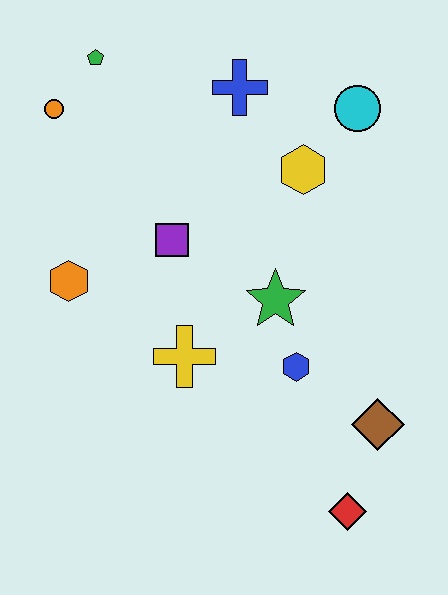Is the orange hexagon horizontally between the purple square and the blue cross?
No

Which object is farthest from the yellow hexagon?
The red diamond is farthest from the yellow hexagon.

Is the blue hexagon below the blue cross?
Yes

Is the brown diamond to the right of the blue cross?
Yes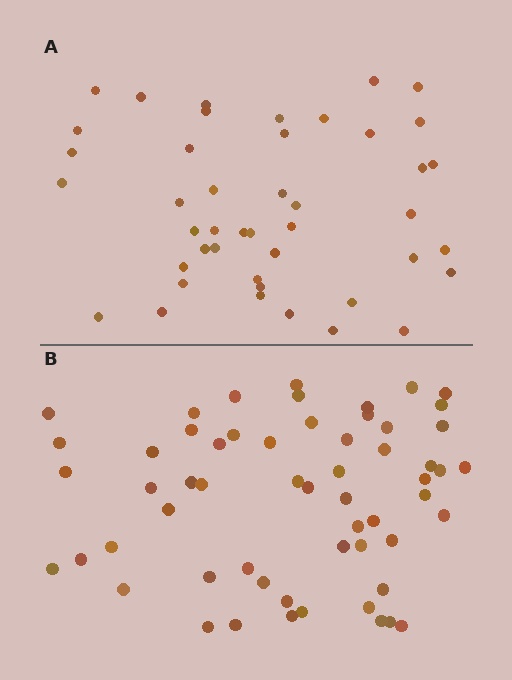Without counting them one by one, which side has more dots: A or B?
Region B (the bottom region) has more dots.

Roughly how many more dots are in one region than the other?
Region B has approximately 15 more dots than region A.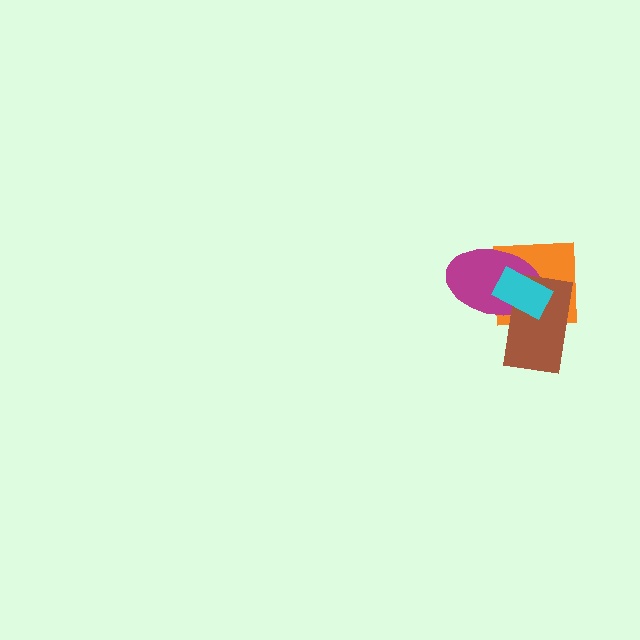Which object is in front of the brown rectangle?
The cyan rectangle is in front of the brown rectangle.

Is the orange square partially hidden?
Yes, it is partially covered by another shape.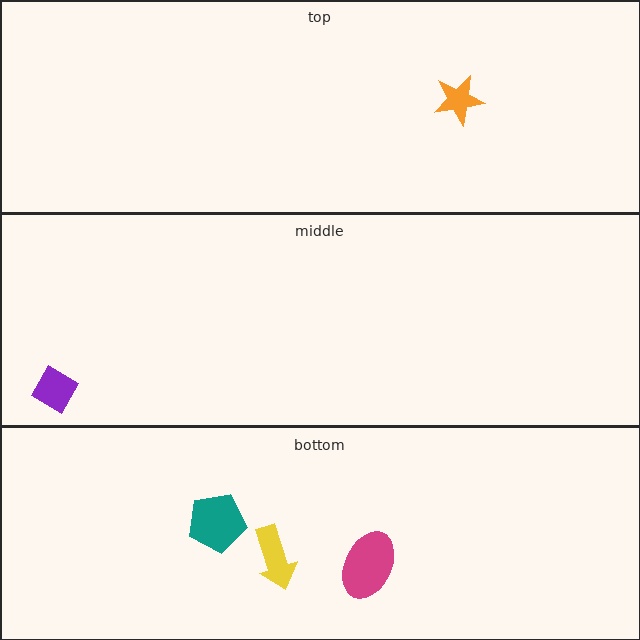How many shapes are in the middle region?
1.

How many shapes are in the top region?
1.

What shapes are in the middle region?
The purple diamond.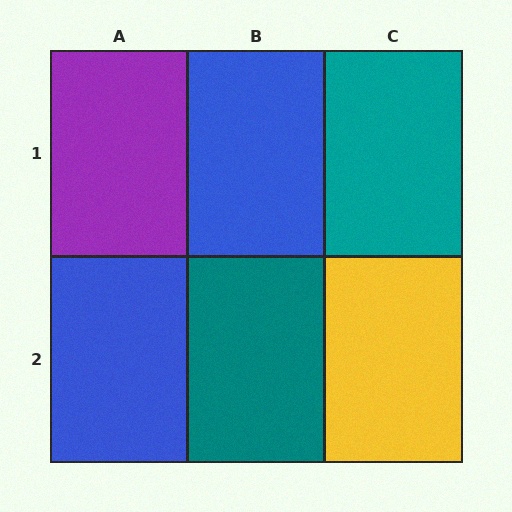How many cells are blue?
2 cells are blue.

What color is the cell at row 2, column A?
Blue.